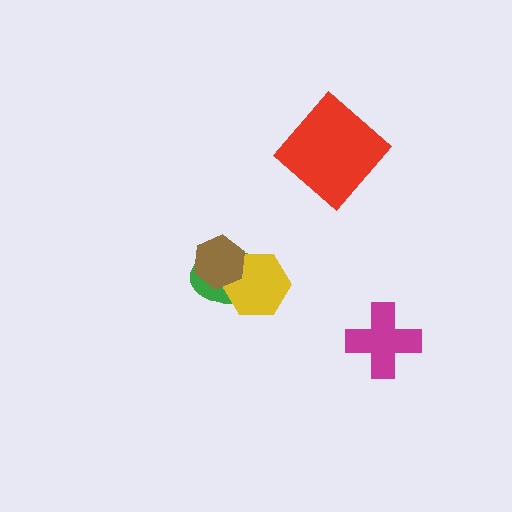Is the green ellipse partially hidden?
Yes, it is partially covered by another shape.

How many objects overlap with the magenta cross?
0 objects overlap with the magenta cross.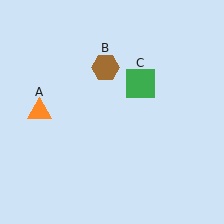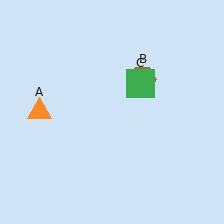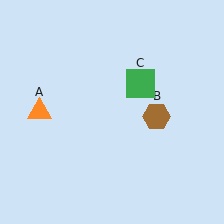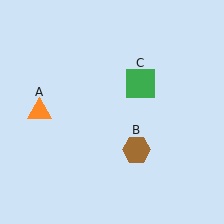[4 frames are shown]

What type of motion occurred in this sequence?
The brown hexagon (object B) rotated clockwise around the center of the scene.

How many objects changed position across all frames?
1 object changed position: brown hexagon (object B).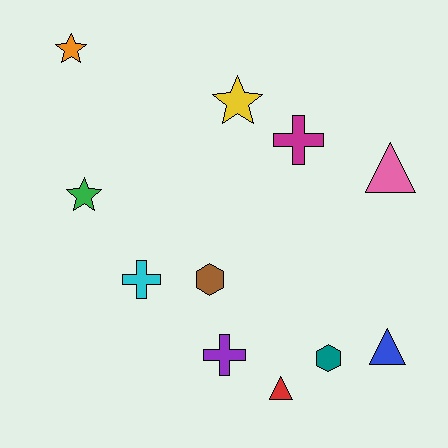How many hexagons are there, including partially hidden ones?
There are 2 hexagons.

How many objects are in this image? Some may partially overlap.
There are 11 objects.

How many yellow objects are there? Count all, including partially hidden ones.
There is 1 yellow object.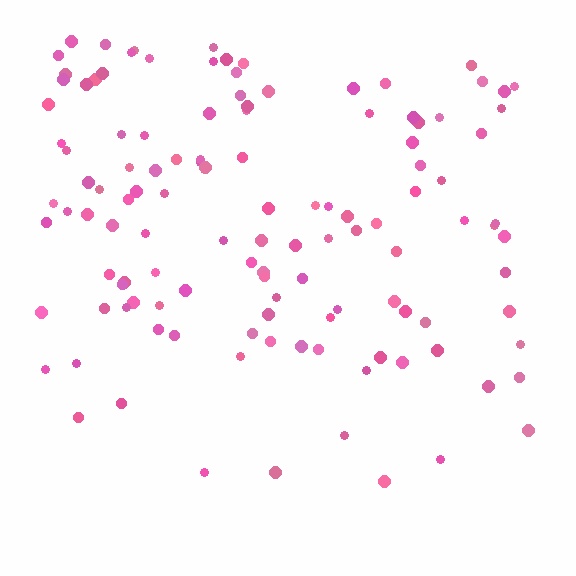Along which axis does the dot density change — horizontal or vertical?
Vertical.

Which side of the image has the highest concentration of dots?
The top.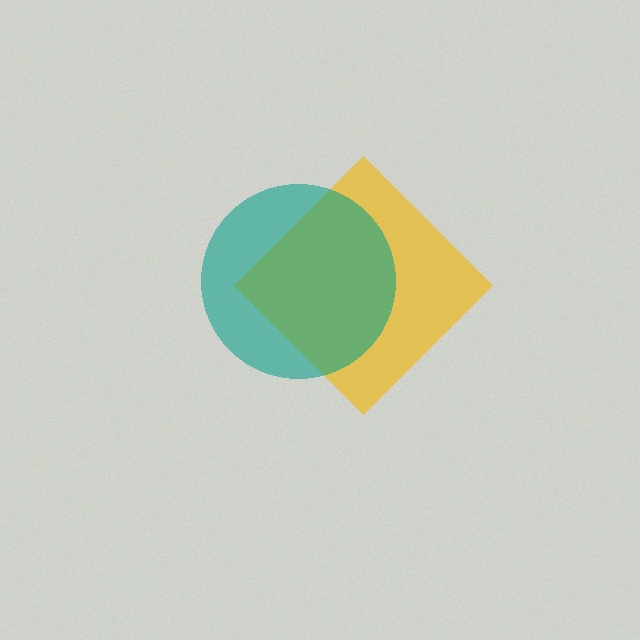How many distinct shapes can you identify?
There are 2 distinct shapes: a yellow diamond, a teal circle.